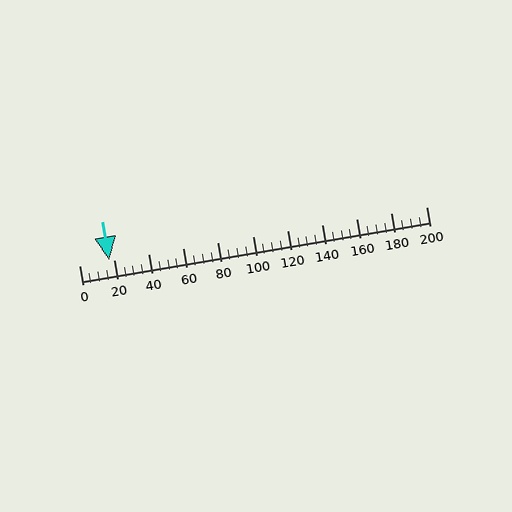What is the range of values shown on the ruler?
The ruler shows values from 0 to 200.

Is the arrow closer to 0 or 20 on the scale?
The arrow is closer to 20.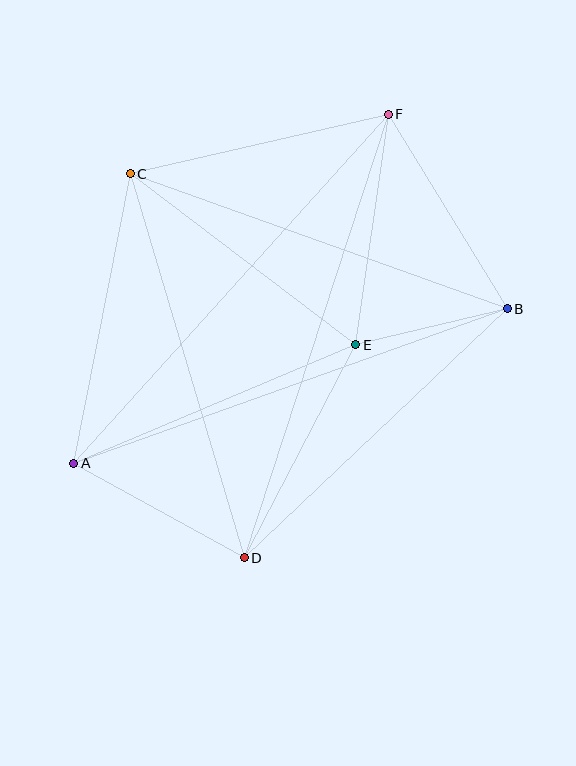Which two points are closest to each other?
Points B and E are closest to each other.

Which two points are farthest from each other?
Points A and F are farthest from each other.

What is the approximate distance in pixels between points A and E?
The distance between A and E is approximately 306 pixels.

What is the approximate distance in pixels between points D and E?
The distance between D and E is approximately 240 pixels.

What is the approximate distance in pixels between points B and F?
The distance between B and F is approximately 228 pixels.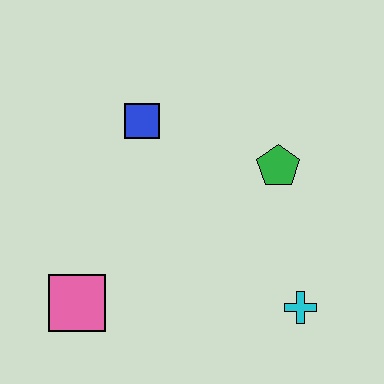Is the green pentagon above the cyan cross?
Yes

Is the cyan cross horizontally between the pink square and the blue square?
No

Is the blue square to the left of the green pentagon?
Yes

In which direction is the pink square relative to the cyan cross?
The pink square is to the left of the cyan cross.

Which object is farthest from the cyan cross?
The blue square is farthest from the cyan cross.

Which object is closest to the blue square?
The green pentagon is closest to the blue square.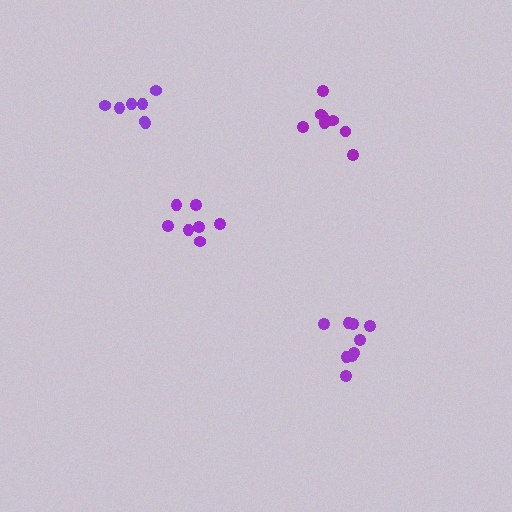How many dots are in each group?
Group 1: 9 dots, Group 2: 9 dots, Group 3: 7 dots, Group 4: 7 dots (32 total).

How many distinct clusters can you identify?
There are 4 distinct clusters.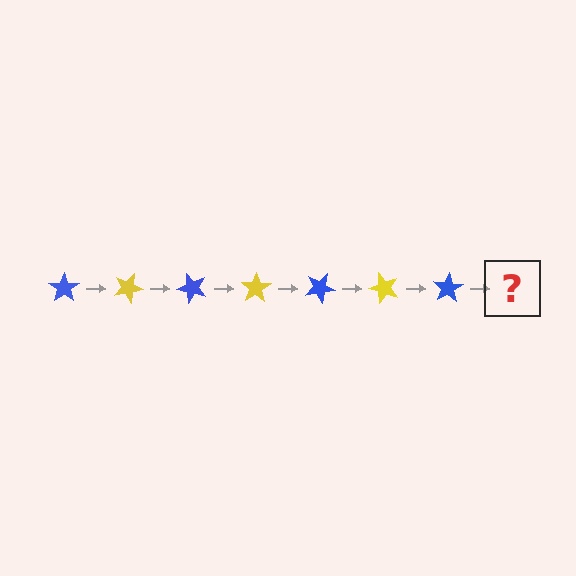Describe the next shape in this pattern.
It should be a yellow star, rotated 175 degrees from the start.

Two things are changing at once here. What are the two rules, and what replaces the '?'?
The two rules are that it rotates 25 degrees each step and the color cycles through blue and yellow. The '?' should be a yellow star, rotated 175 degrees from the start.